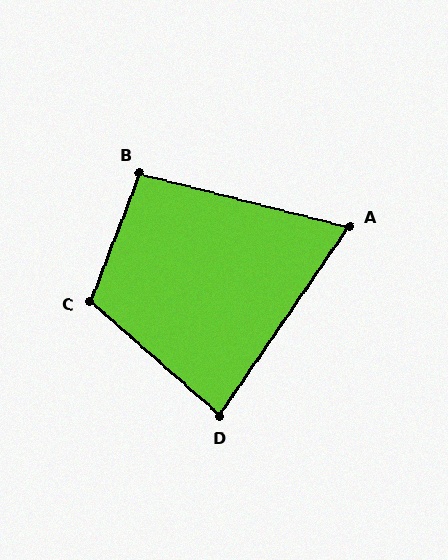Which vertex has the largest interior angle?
C, at approximately 110 degrees.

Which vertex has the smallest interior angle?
A, at approximately 70 degrees.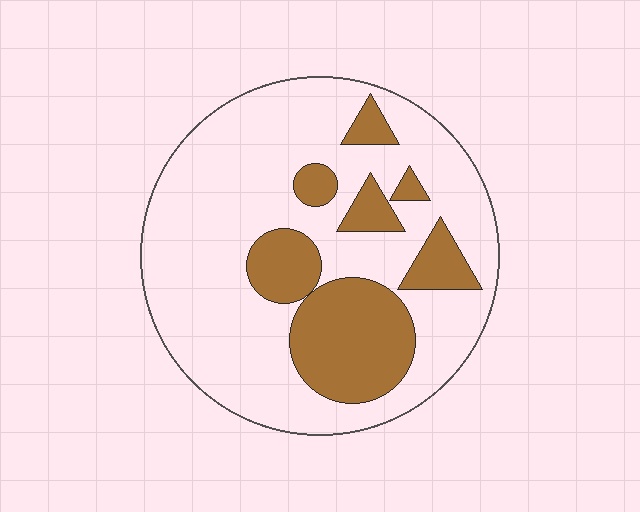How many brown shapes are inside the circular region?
7.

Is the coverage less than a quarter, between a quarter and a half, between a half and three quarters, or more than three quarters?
Between a quarter and a half.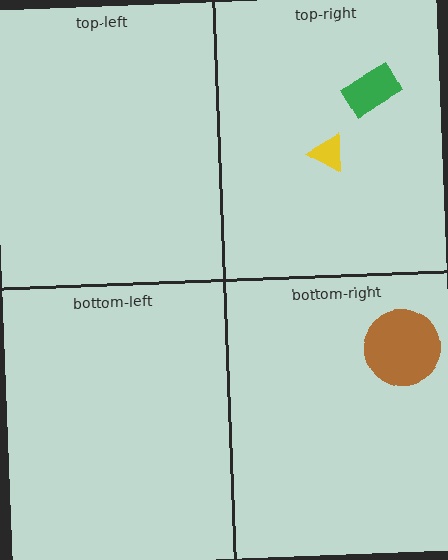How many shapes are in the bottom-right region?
1.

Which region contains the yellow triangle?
The top-right region.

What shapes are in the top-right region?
The yellow triangle, the green rectangle.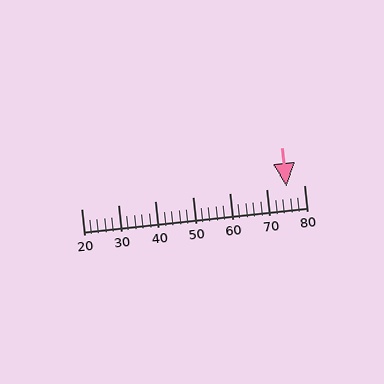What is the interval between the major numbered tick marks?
The major tick marks are spaced 10 units apart.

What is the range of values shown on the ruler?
The ruler shows values from 20 to 80.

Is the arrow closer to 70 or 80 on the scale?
The arrow is closer to 80.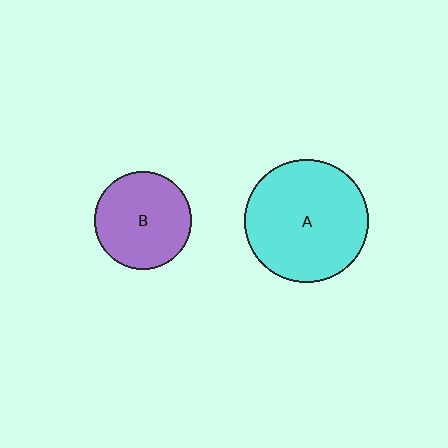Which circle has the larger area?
Circle A (cyan).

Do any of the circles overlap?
No, none of the circles overlap.